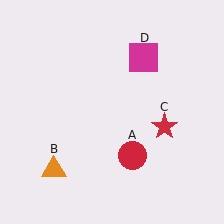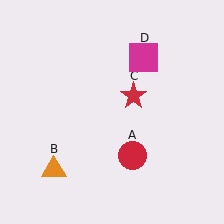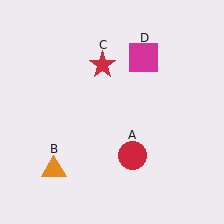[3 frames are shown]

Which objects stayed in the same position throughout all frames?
Red circle (object A) and orange triangle (object B) and magenta square (object D) remained stationary.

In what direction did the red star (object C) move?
The red star (object C) moved up and to the left.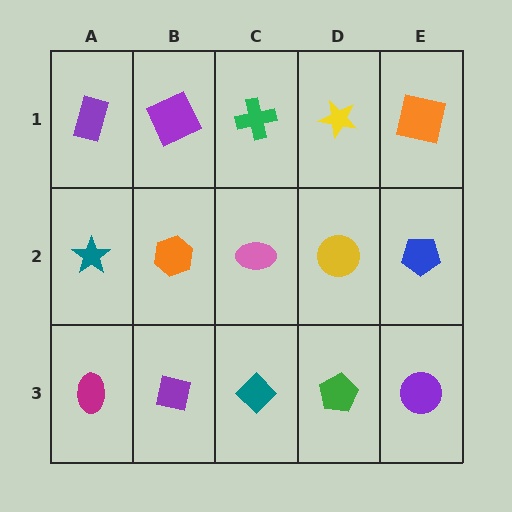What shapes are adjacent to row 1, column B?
An orange hexagon (row 2, column B), a purple rectangle (row 1, column A), a green cross (row 1, column C).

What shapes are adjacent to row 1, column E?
A blue pentagon (row 2, column E), a yellow star (row 1, column D).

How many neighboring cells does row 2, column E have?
3.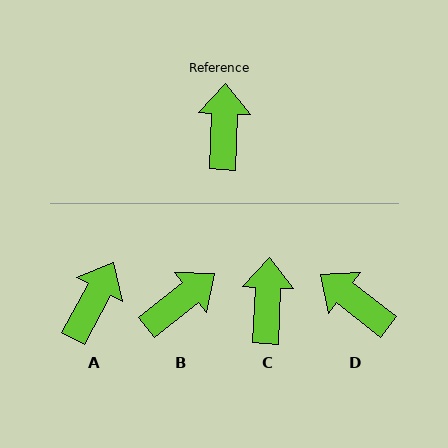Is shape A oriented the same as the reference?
No, it is off by about 25 degrees.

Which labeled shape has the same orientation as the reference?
C.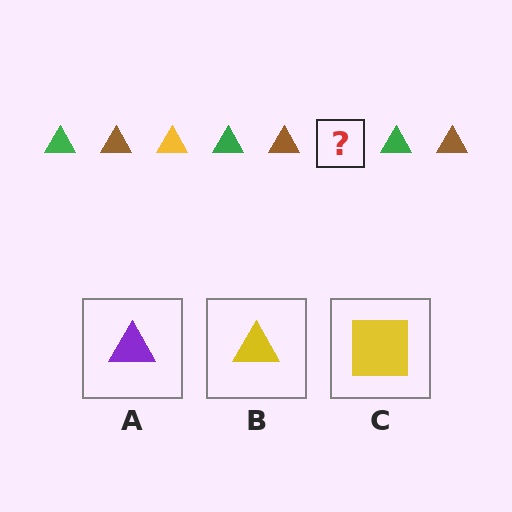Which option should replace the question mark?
Option B.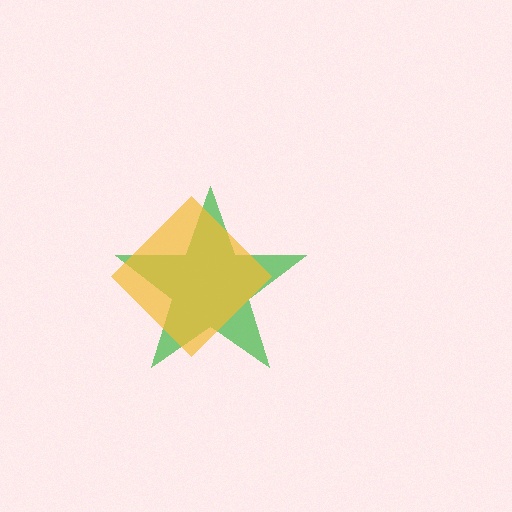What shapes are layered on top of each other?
The layered shapes are: a green star, a yellow diamond.